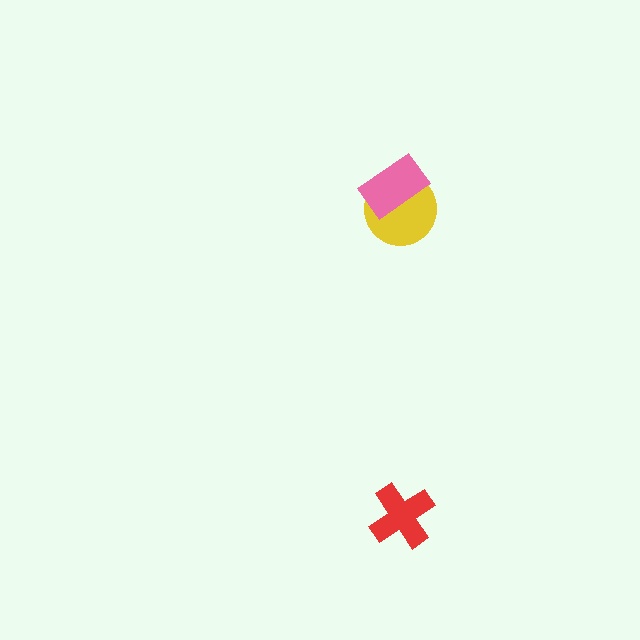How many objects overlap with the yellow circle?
1 object overlaps with the yellow circle.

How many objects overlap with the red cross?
0 objects overlap with the red cross.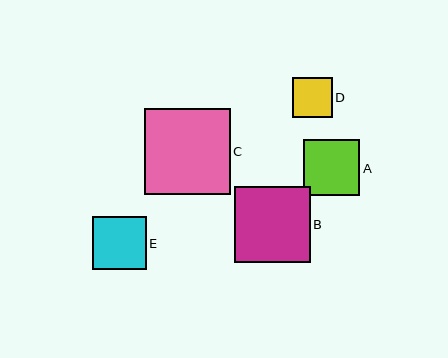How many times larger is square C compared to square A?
Square C is approximately 1.5 times the size of square A.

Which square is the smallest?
Square D is the smallest with a size of approximately 40 pixels.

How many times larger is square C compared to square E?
Square C is approximately 1.6 times the size of square E.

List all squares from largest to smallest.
From largest to smallest: C, B, A, E, D.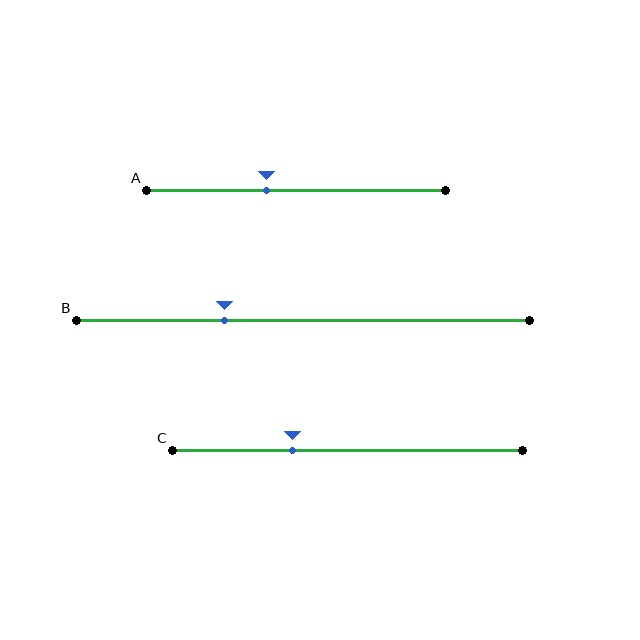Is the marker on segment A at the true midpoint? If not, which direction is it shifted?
No, the marker on segment A is shifted to the left by about 10% of the segment length.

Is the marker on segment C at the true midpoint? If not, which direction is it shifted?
No, the marker on segment C is shifted to the left by about 16% of the segment length.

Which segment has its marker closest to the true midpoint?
Segment A has its marker closest to the true midpoint.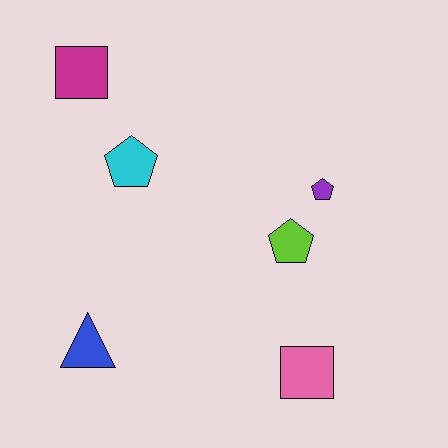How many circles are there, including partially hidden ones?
There are no circles.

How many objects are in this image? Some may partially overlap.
There are 6 objects.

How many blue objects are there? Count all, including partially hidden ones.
There is 1 blue object.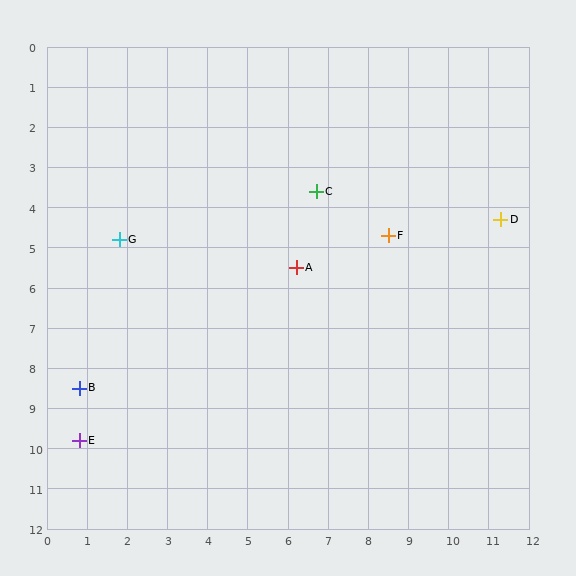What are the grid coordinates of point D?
Point D is at approximately (11.3, 4.3).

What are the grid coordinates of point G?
Point G is at approximately (1.8, 4.8).